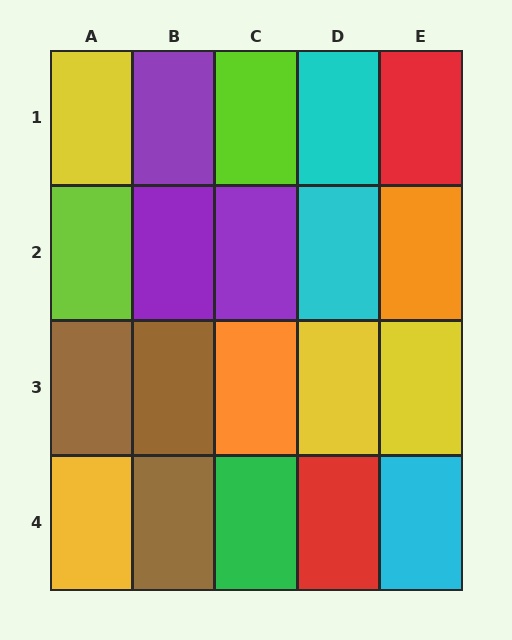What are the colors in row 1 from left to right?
Yellow, purple, lime, cyan, red.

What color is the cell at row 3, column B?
Brown.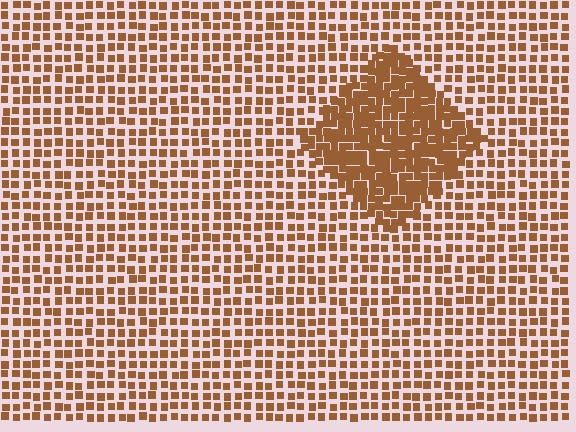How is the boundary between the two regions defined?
The boundary is defined by a change in element density (approximately 2.0x ratio). All elements are the same color, size, and shape.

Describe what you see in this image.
The image contains small brown elements arranged at two different densities. A diamond-shaped region is visible where the elements are more densely packed than the surrounding area.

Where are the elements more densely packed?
The elements are more densely packed inside the diamond boundary.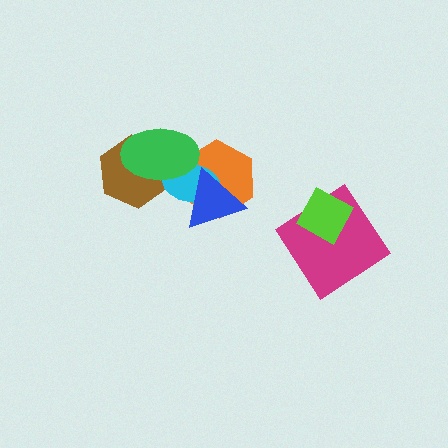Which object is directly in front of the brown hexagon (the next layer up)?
The cyan ellipse is directly in front of the brown hexagon.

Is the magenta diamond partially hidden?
Yes, it is partially covered by another shape.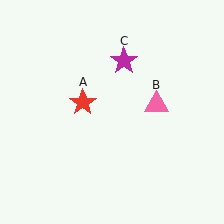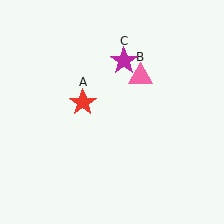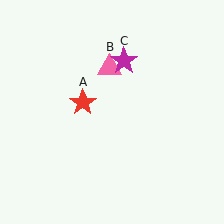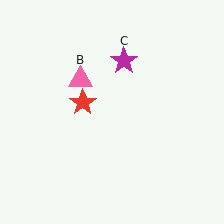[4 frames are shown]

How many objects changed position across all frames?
1 object changed position: pink triangle (object B).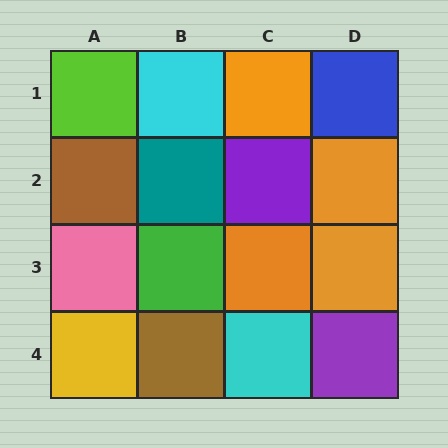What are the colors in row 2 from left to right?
Brown, teal, purple, orange.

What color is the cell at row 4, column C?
Cyan.